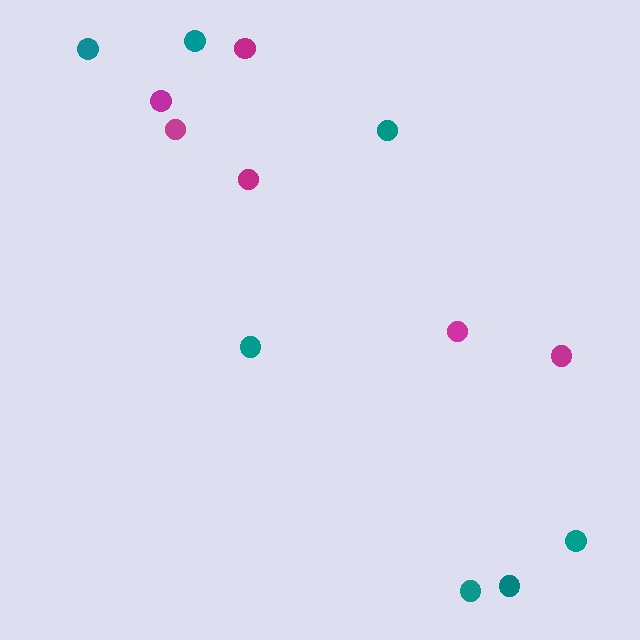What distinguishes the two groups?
There are 2 groups: one group of magenta circles (6) and one group of teal circles (7).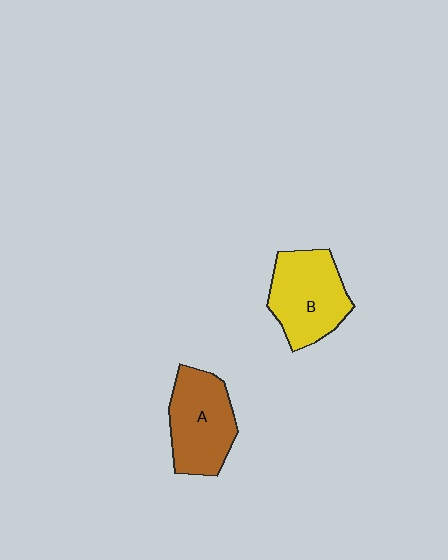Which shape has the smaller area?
Shape A (brown).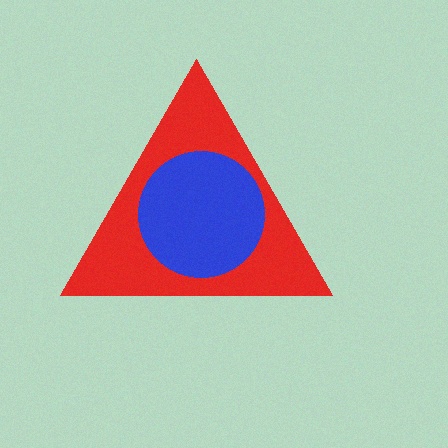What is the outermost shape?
The red triangle.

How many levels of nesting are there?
2.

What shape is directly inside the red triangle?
The blue circle.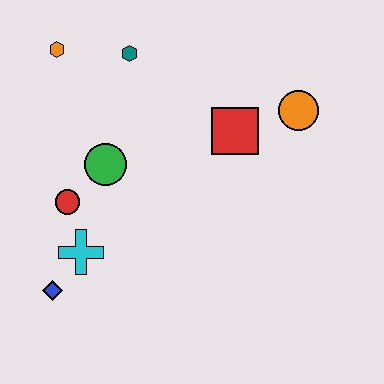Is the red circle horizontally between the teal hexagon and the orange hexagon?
Yes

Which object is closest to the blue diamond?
The cyan cross is closest to the blue diamond.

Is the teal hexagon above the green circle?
Yes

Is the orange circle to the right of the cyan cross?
Yes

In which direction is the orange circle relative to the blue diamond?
The orange circle is to the right of the blue diamond.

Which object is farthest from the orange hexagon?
The orange circle is farthest from the orange hexagon.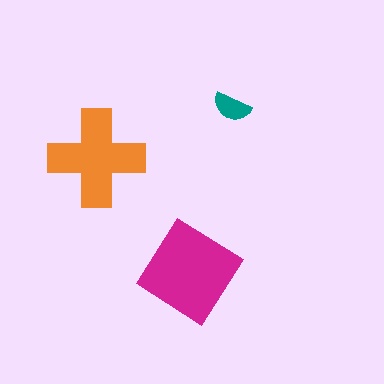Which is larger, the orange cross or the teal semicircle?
The orange cross.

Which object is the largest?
The magenta diamond.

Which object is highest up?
The teal semicircle is topmost.